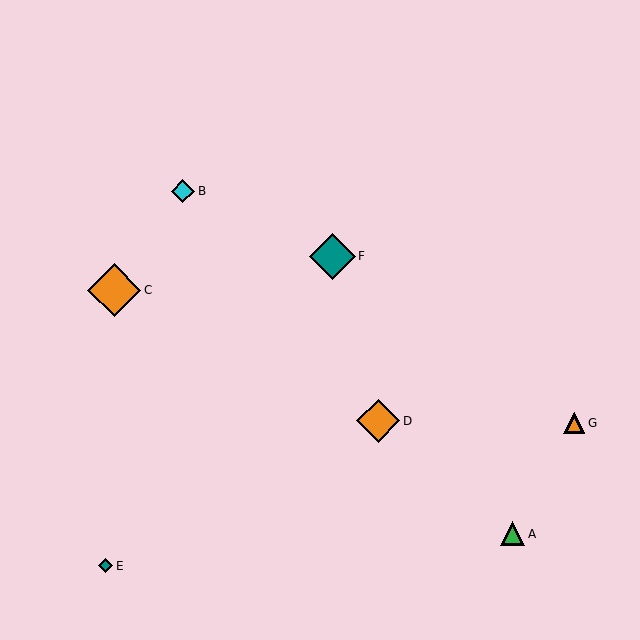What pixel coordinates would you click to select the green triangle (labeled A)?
Click at (513, 534) to select the green triangle A.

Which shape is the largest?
The orange diamond (labeled C) is the largest.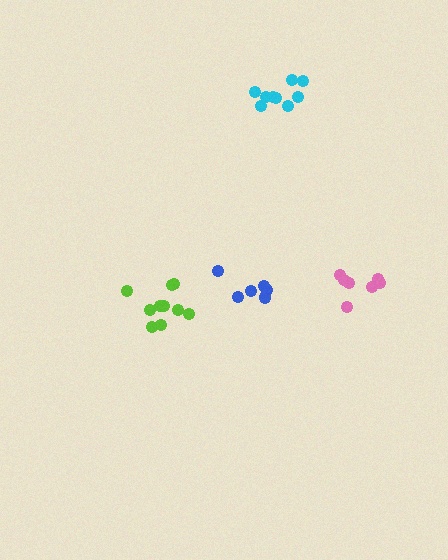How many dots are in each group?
Group 1: 6 dots, Group 2: 10 dots, Group 3: 9 dots, Group 4: 7 dots (32 total).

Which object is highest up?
The cyan cluster is topmost.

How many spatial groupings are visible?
There are 4 spatial groupings.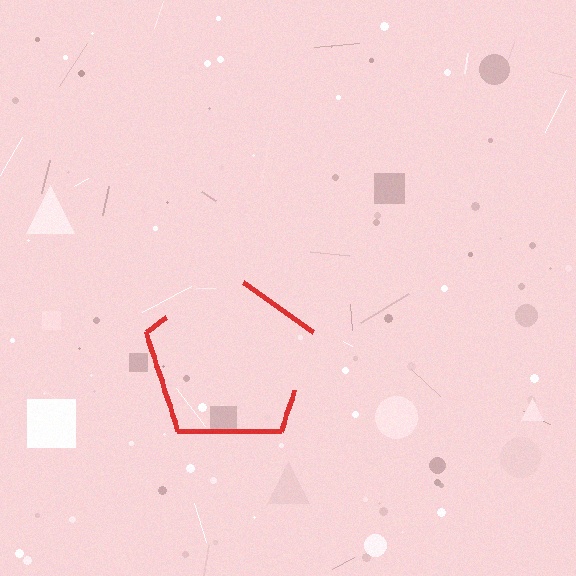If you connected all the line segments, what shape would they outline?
They would outline a pentagon.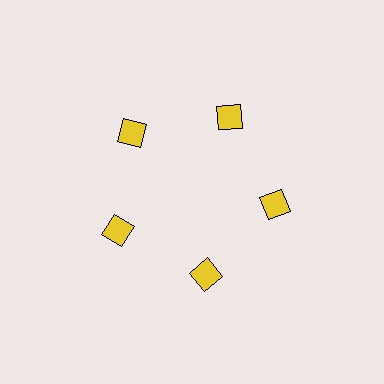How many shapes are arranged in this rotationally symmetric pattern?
There are 5 shapes, arranged in 5 groups of 1.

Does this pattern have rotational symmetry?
Yes, this pattern has 5-fold rotational symmetry. It looks the same after rotating 72 degrees around the center.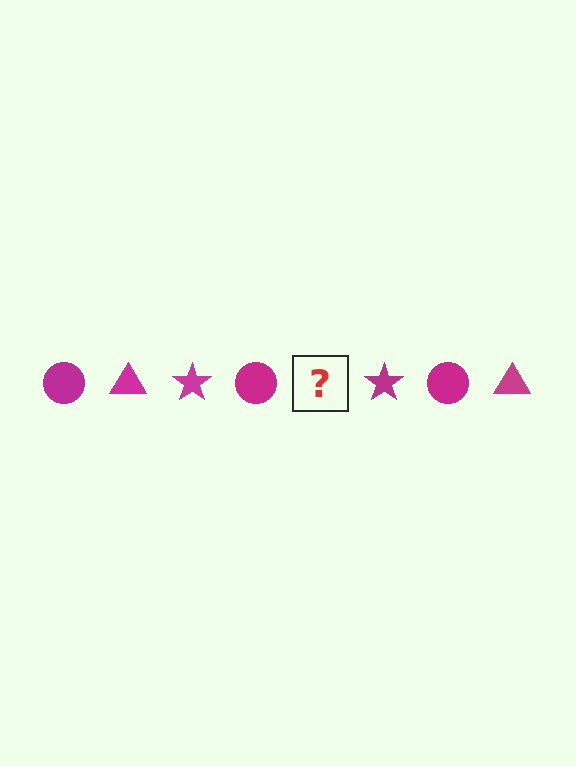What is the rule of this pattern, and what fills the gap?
The rule is that the pattern cycles through circle, triangle, star shapes in magenta. The gap should be filled with a magenta triangle.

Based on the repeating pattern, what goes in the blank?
The blank should be a magenta triangle.